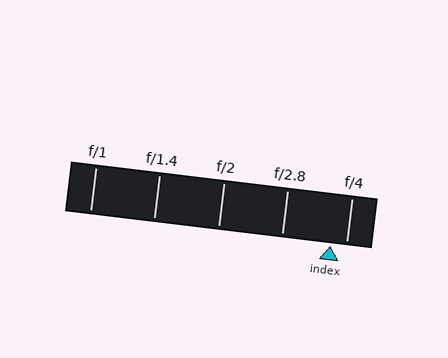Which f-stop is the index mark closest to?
The index mark is closest to f/4.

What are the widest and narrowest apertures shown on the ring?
The widest aperture shown is f/1 and the narrowest is f/4.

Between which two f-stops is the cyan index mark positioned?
The index mark is between f/2.8 and f/4.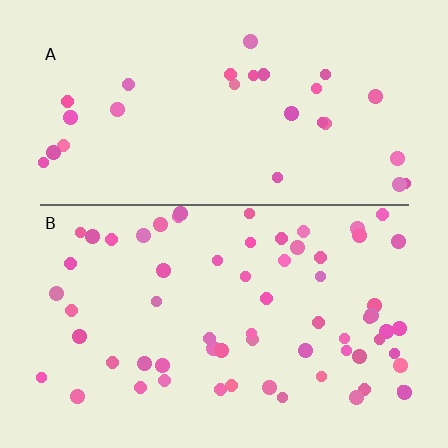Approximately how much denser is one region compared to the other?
Approximately 2.3× — region B over region A.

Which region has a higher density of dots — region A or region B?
B (the bottom).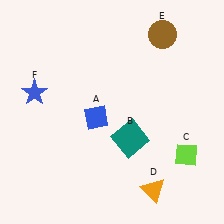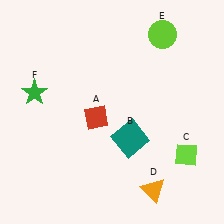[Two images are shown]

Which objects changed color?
A changed from blue to red. E changed from brown to lime. F changed from blue to green.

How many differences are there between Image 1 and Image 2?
There are 3 differences between the two images.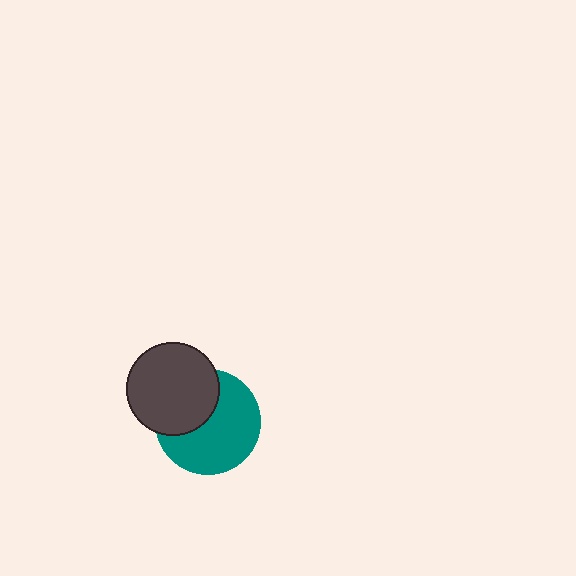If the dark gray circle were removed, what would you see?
You would see the complete teal circle.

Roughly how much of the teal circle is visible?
About half of it is visible (roughly 64%).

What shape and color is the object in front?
The object in front is a dark gray circle.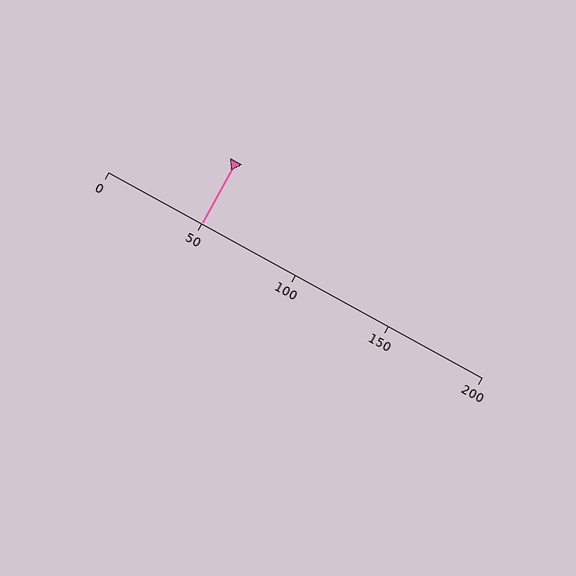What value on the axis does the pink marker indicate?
The marker indicates approximately 50.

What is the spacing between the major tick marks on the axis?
The major ticks are spaced 50 apart.